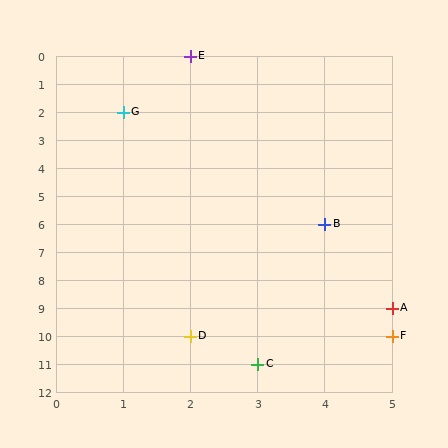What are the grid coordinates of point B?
Point B is at grid coordinates (4, 6).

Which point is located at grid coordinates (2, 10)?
Point D is at (2, 10).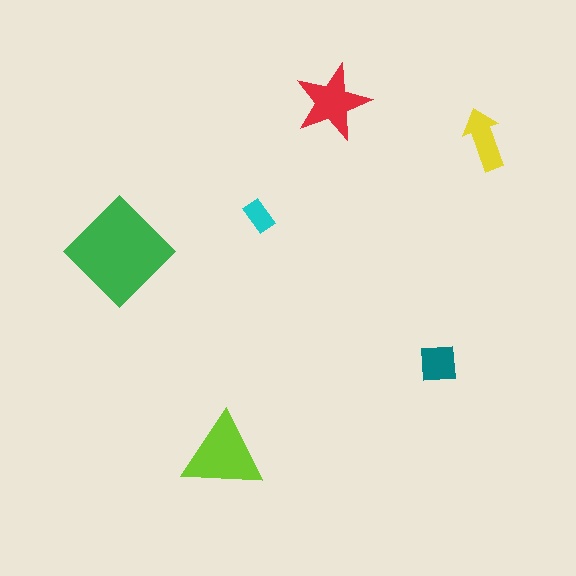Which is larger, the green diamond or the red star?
The green diamond.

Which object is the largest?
The green diamond.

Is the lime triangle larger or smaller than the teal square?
Larger.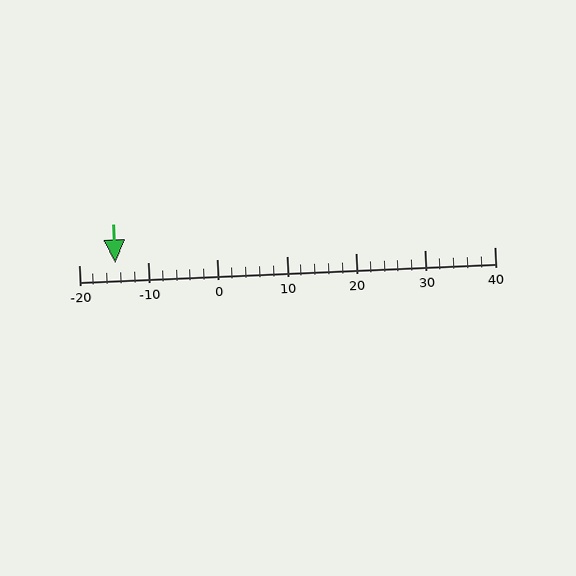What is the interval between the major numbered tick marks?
The major tick marks are spaced 10 units apart.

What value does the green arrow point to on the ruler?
The green arrow points to approximately -15.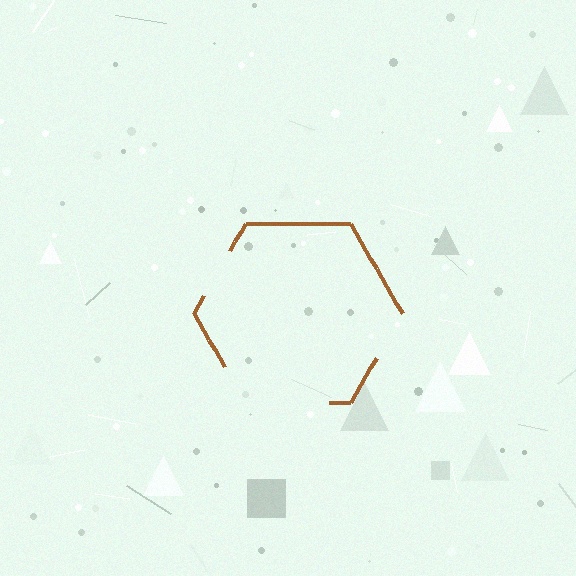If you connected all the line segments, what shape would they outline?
They would outline a hexagon.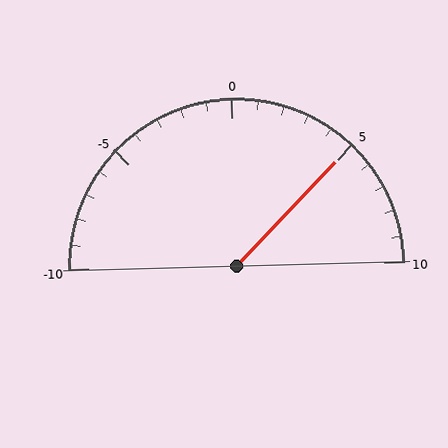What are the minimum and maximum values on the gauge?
The gauge ranges from -10 to 10.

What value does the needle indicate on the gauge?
The needle indicates approximately 5.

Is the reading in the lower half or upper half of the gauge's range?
The reading is in the upper half of the range (-10 to 10).